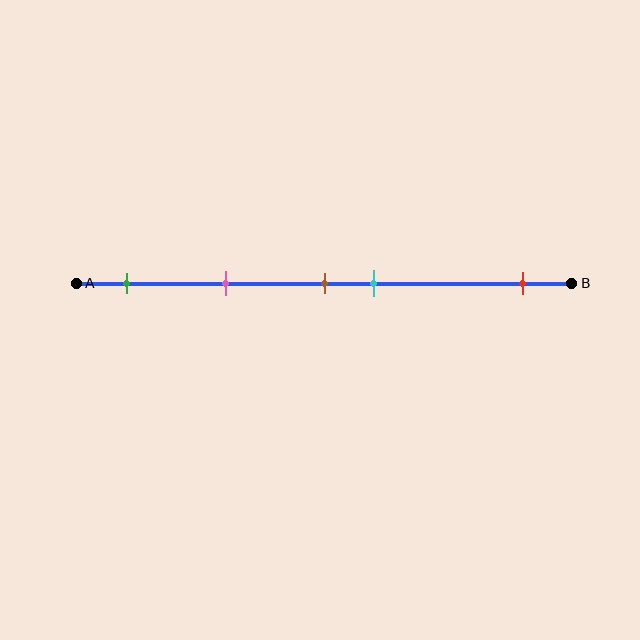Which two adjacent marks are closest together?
The brown and cyan marks are the closest adjacent pair.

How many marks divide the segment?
There are 5 marks dividing the segment.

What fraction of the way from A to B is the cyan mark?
The cyan mark is approximately 60% (0.6) of the way from A to B.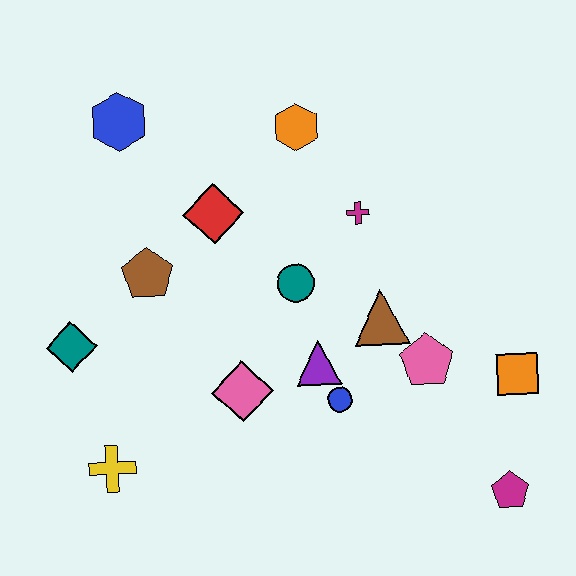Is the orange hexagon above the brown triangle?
Yes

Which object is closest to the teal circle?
The purple triangle is closest to the teal circle.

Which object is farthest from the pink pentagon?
The blue hexagon is farthest from the pink pentagon.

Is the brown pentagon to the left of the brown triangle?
Yes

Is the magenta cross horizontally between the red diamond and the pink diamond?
No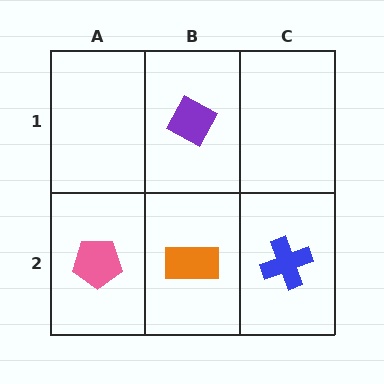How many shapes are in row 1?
1 shape.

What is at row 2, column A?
A pink pentagon.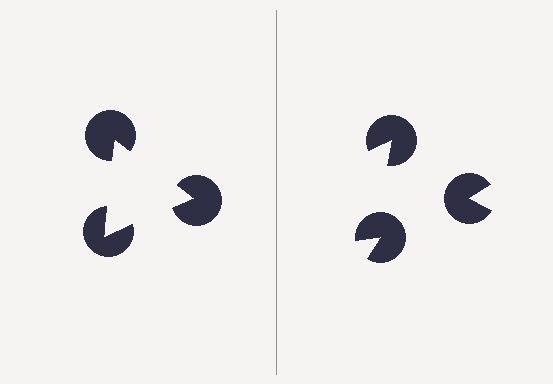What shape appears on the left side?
An illusory triangle.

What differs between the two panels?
The pac-man discs are positioned identically on both sides; only the wedge orientations differ. On the left they align to a triangle; on the right they are misaligned.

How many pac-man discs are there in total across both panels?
6 — 3 on each side.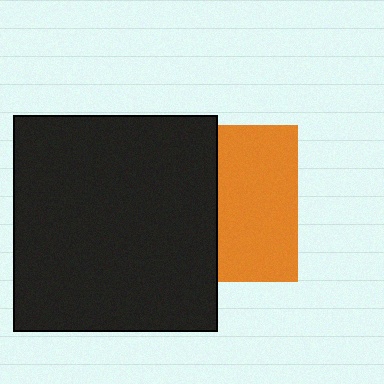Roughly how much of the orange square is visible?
About half of it is visible (roughly 51%).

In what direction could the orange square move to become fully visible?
The orange square could move right. That would shift it out from behind the black rectangle entirely.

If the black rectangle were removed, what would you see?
You would see the complete orange square.